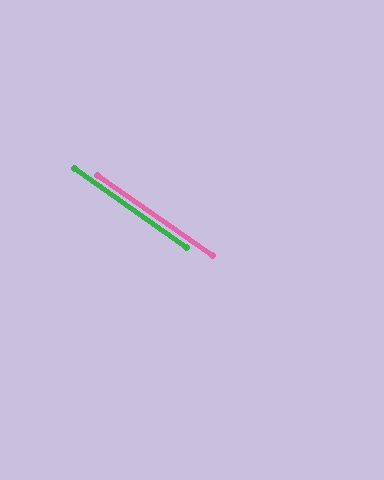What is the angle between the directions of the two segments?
Approximately 0 degrees.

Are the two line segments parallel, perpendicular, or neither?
Parallel — their directions differ by only 0.2°.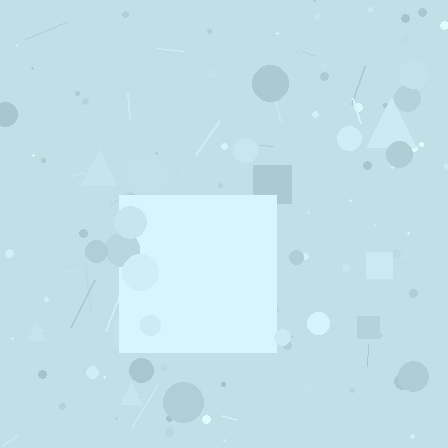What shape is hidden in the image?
A square is hidden in the image.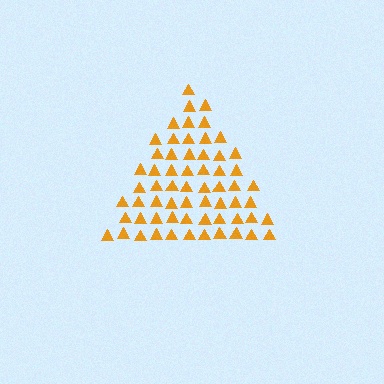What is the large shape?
The large shape is a triangle.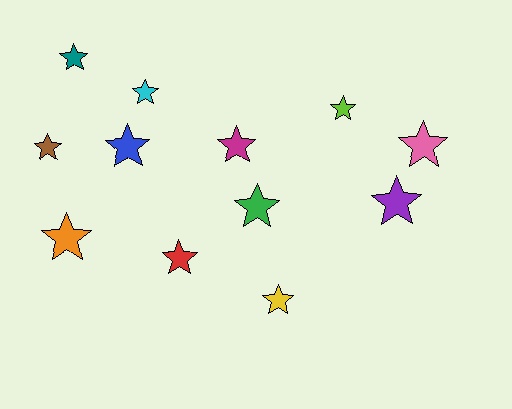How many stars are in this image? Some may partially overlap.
There are 12 stars.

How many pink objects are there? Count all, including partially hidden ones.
There is 1 pink object.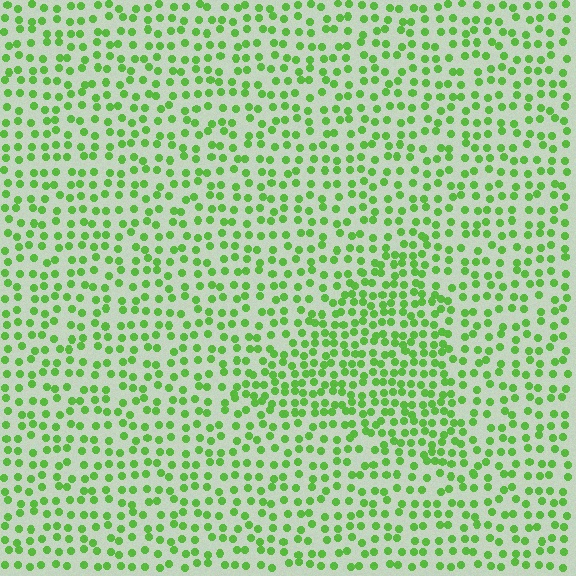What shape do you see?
I see a triangle.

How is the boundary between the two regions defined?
The boundary is defined by a change in element density (approximately 1.6x ratio). All elements are the same color, size, and shape.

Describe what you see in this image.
The image contains small lime elements arranged at two different densities. A triangle-shaped region is visible where the elements are more densely packed than the surrounding area.